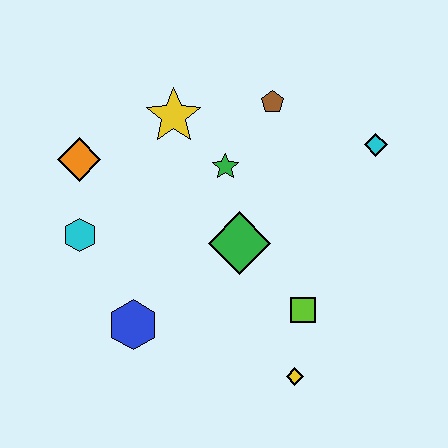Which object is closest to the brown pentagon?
The green star is closest to the brown pentagon.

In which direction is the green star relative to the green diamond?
The green star is above the green diamond.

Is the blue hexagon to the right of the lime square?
No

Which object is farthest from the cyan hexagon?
The cyan diamond is farthest from the cyan hexagon.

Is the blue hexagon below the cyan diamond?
Yes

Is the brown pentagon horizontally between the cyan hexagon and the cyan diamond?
Yes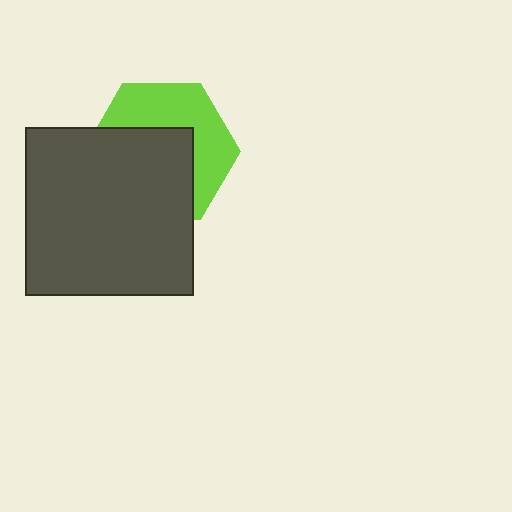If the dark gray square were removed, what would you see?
You would see the complete lime hexagon.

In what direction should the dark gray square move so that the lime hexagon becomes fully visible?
The dark gray square should move down. That is the shortest direction to clear the overlap and leave the lime hexagon fully visible.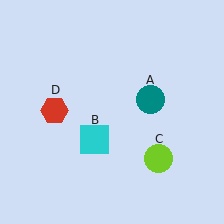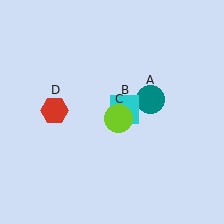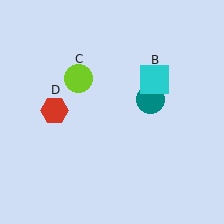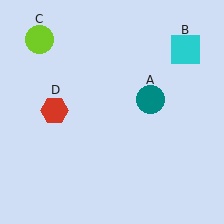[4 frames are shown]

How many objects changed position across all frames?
2 objects changed position: cyan square (object B), lime circle (object C).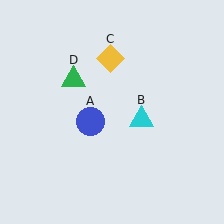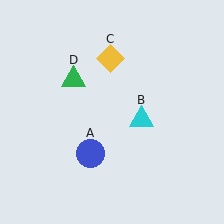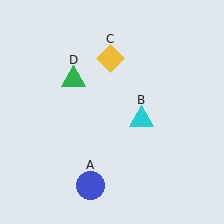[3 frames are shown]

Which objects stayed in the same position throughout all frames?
Cyan triangle (object B) and yellow diamond (object C) and green triangle (object D) remained stationary.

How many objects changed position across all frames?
1 object changed position: blue circle (object A).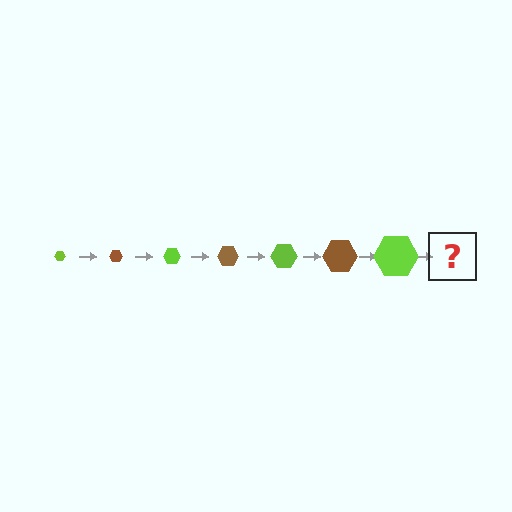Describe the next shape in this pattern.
It should be a brown hexagon, larger than the previous one.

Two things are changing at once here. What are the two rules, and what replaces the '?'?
The two rules are that the hexagon grows larger each step and the color cycles through lime and brown. The '?' should be a brown hexagon, larger than the previous one.